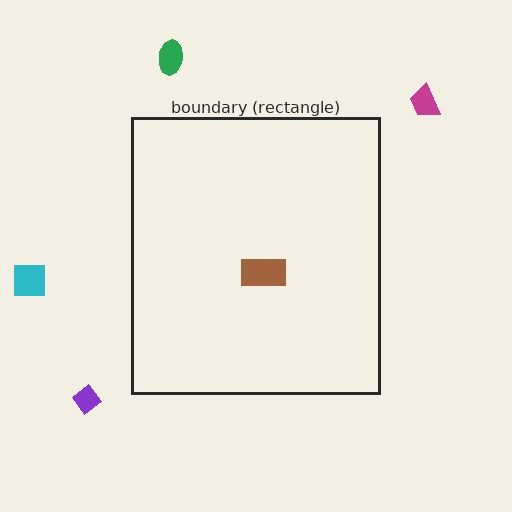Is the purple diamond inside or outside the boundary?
Outside.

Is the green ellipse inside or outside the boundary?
Outside.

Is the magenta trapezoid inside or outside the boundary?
Outside.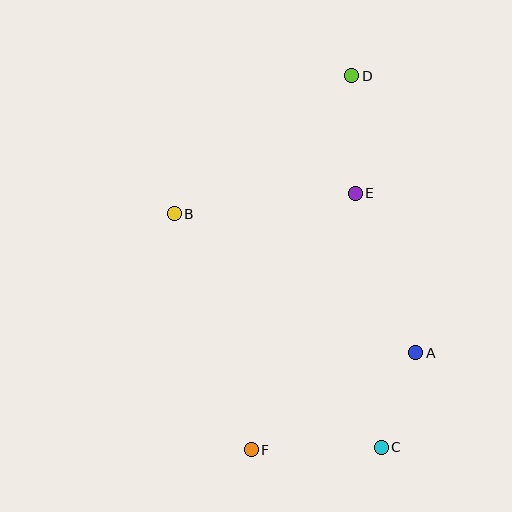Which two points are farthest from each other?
Points D and F are farthest from each other.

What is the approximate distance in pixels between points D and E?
The distance between D and E is approximately 118 pixels.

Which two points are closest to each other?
Points A and C are closest to each other.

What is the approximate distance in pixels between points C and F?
The distance between C and F is approximately 130 pixels.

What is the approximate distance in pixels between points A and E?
The distance between A and E is approximately 171 pixels.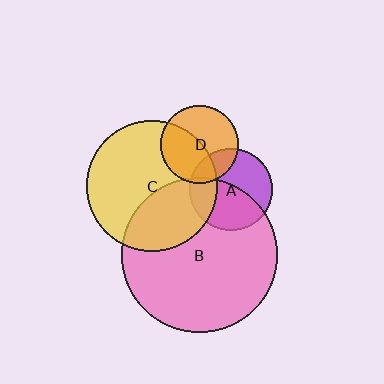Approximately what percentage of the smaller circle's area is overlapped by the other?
Approximately 45%.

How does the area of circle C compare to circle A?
Approximately 2.5 times.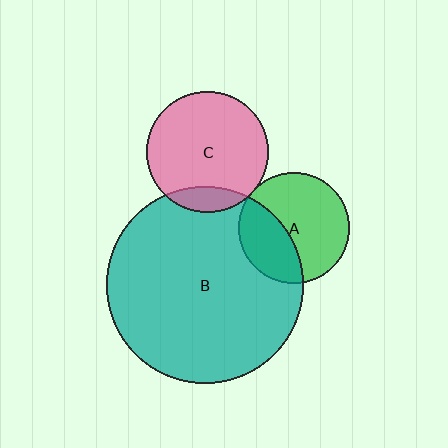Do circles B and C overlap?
Yes.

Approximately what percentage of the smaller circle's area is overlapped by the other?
Approximately 15%.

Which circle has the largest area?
Circle B (teal).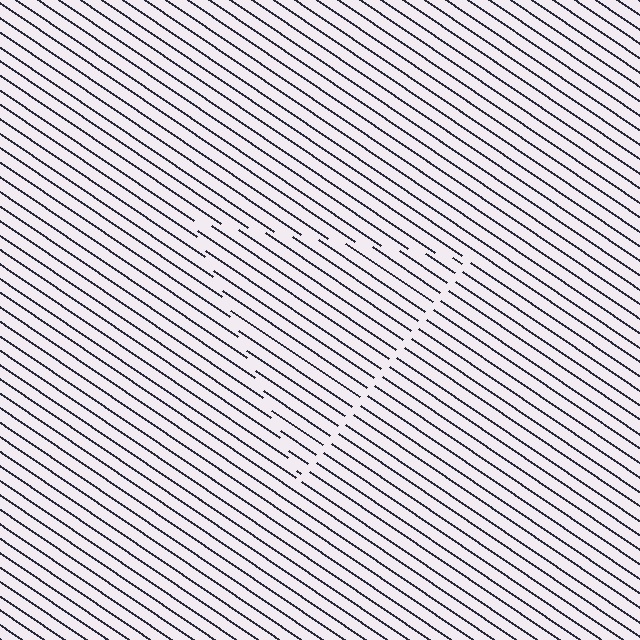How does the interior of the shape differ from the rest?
The interior of the shape contains the same grating, shifted by half a period — the contour is defined by the phase discontinuity where line-ends from the inner and outer gratings abut.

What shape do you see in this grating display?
An illusory triangle. The interior of the shape contains the same grating, shifted by half a period — the contour is defined by the phase discontinuity where line-ends from the inner and outer gratings abut.